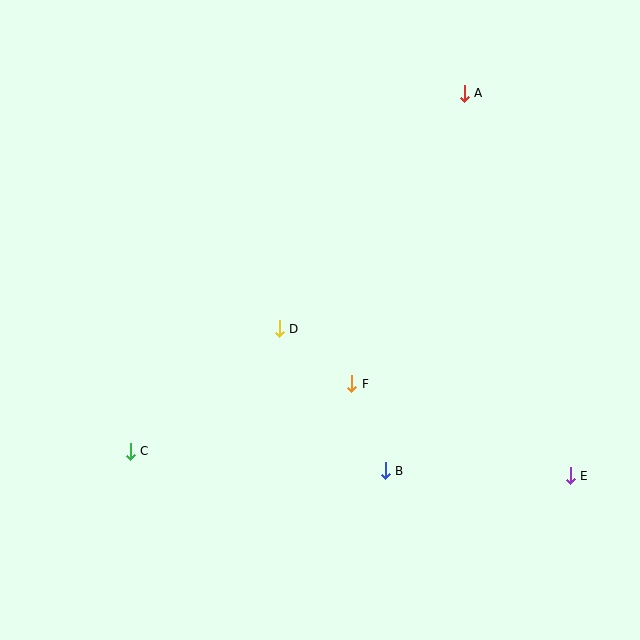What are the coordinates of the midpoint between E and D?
The midpoint between E and D is at (425, 402).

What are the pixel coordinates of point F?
Point F is at (352, 384).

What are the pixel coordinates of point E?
Point E is at (570, 476).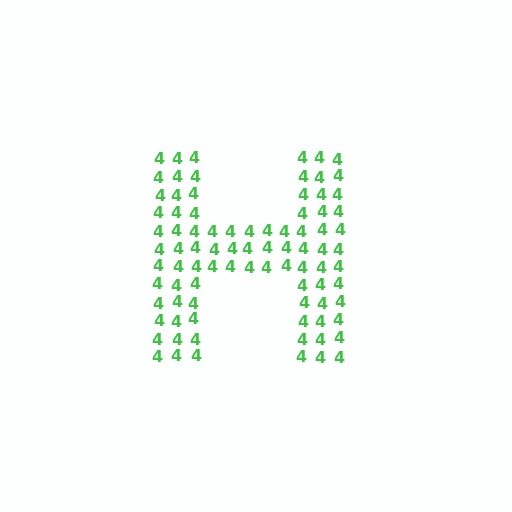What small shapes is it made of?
It is made of small digit 4's.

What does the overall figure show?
The overall figure shows the letter H.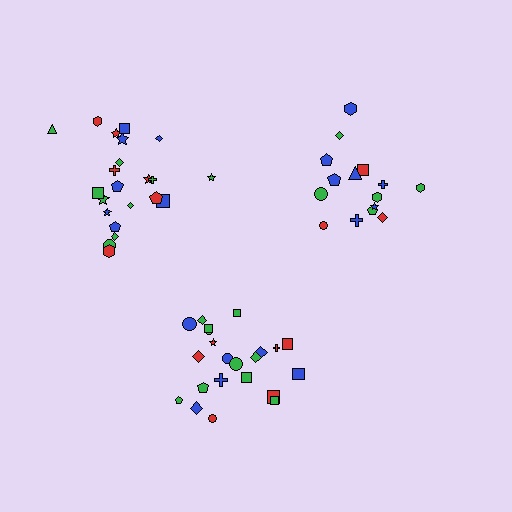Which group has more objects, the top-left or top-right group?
The top-left group.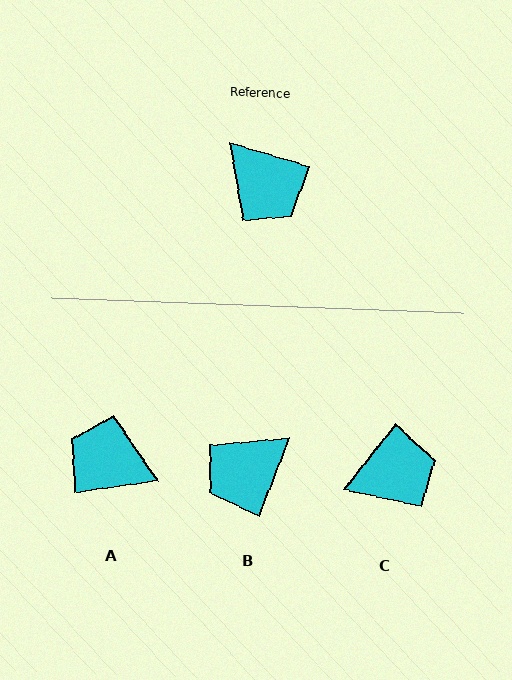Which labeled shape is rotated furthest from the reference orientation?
A, about 155 degrees away.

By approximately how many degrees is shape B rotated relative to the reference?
Approximately 95 degrees clockwise.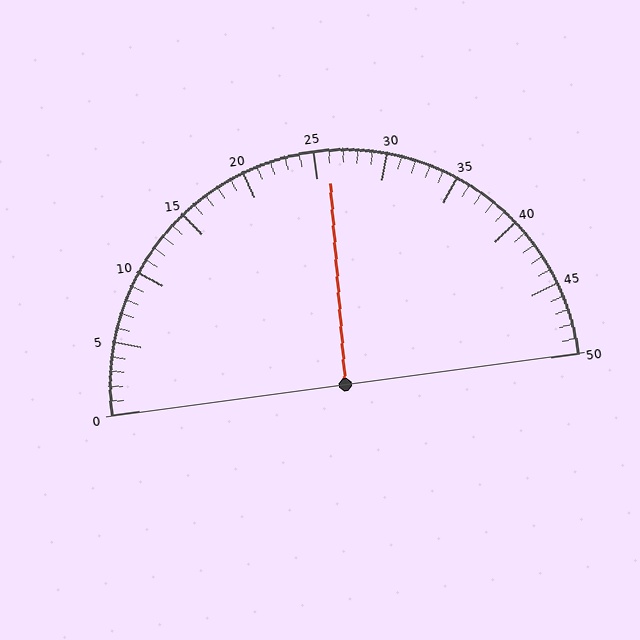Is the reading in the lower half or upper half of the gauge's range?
The reading is in the upper half of the range (0 to 50).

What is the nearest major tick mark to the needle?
The nearest major tick mark is 25.